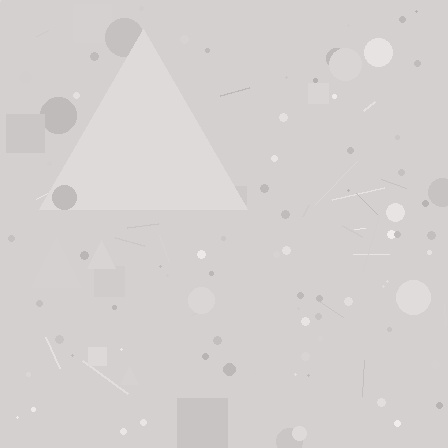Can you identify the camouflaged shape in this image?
The camouflaged shape is a triangle.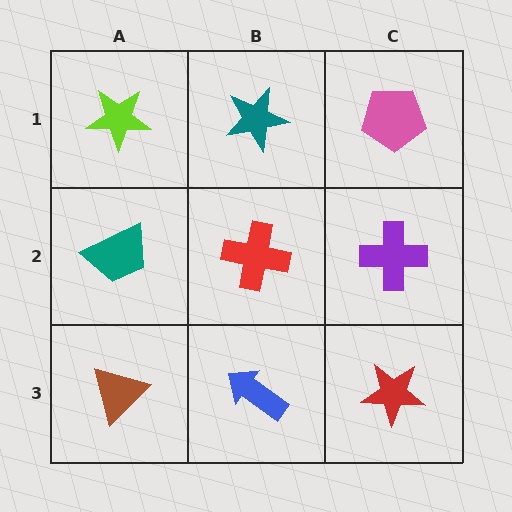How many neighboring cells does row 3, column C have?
2.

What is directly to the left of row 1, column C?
A teal star.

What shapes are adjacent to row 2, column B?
A teal star (row 1, column B), a blue arrow (row 3, column B), a teal trapezoid (row 2, column A), a purple cross (row 2, column C).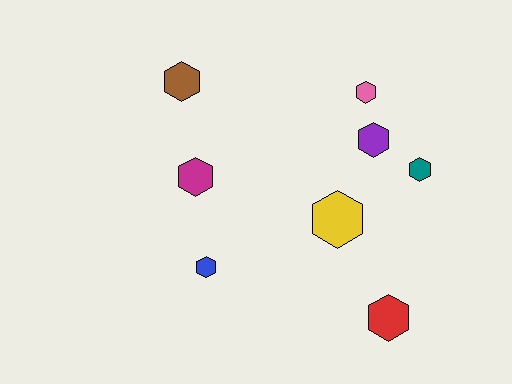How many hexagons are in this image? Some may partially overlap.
There are 8 hexagons.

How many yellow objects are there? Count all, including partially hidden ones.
There is 1 yellow object.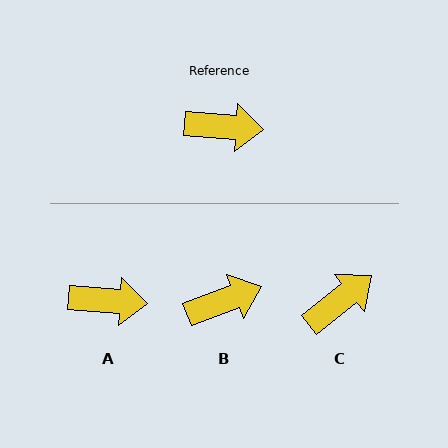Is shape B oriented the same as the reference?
No, it is off by about 25 degrees.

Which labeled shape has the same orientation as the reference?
A.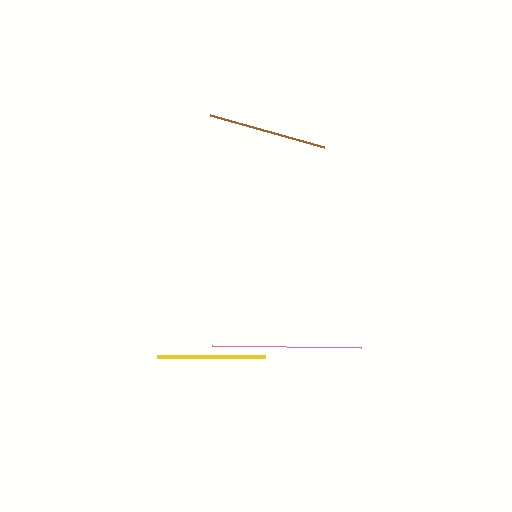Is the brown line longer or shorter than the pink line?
The pink line is longer than the brown line.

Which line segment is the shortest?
The yellow line is the shortest at approximately 109 pixels.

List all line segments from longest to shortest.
From longest to shortest: pink, brown, yellow.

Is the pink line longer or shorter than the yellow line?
The pink line is longer than the yellow line.